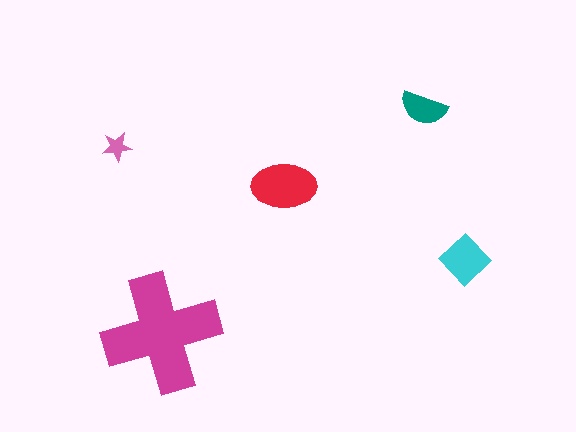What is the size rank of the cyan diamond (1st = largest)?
3rd.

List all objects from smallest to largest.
The pink star, the teal semicircle, the cyan diamond, the red ellipse, the magenta cross.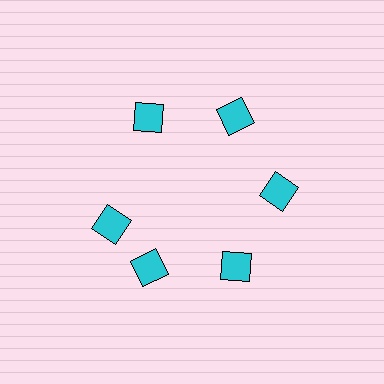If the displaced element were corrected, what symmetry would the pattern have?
It would have 6-fold rotational symmetry — the pattern would map onto itself every 60 degrees.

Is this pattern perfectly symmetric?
No. The 6 cyan diamonds are arranged in a ring, but one element near the 9 o'clock position is rotated out of alignment along the ring, breaking the 6-fold rotational symmetry.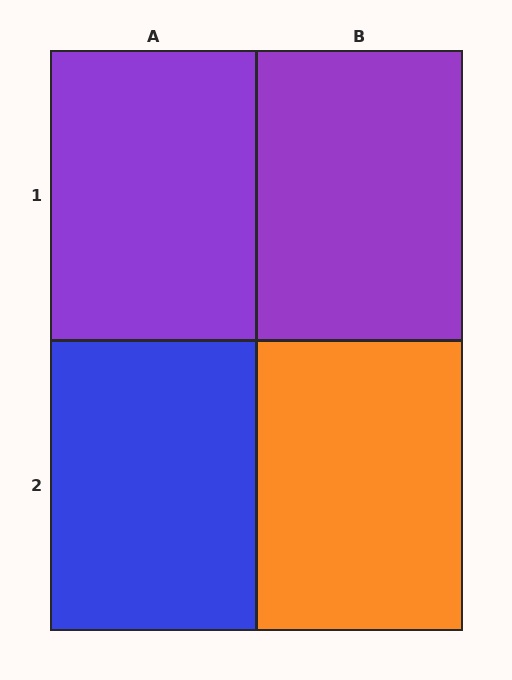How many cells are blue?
1 cell is blue.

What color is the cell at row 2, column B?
Orange.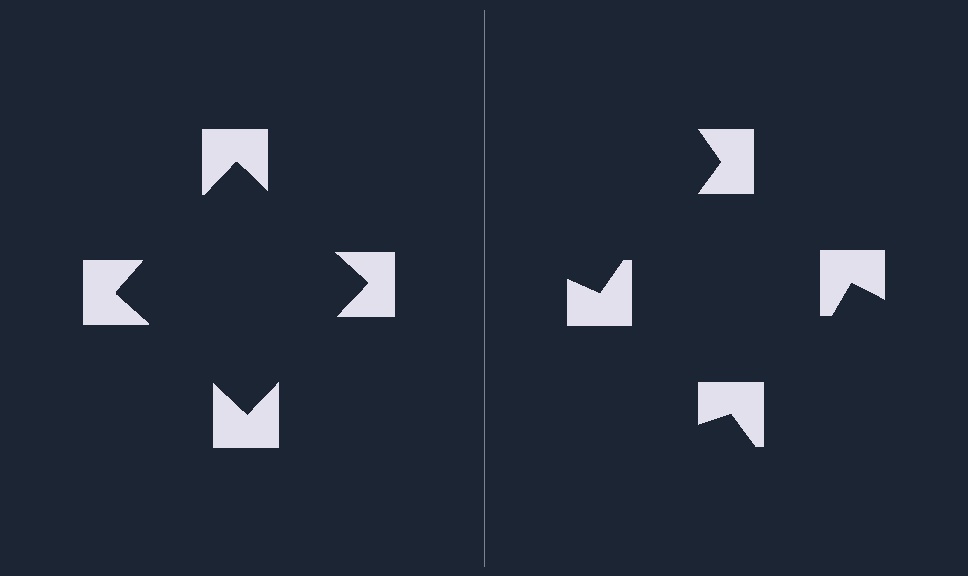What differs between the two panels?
The notched squares are positioned identically on both sides; only the wedge orientations differ. On the left they align to a square; on the right they are misaligned.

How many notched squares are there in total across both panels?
8 — 4 on each side.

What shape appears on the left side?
An illusory square.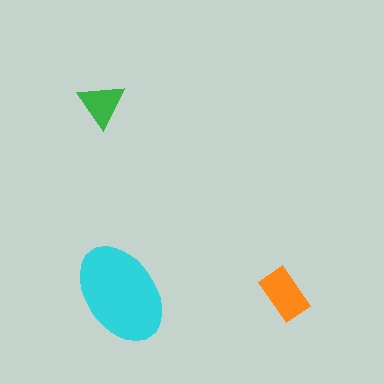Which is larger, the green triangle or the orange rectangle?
The orange rectangle.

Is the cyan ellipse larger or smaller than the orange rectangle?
Larger.